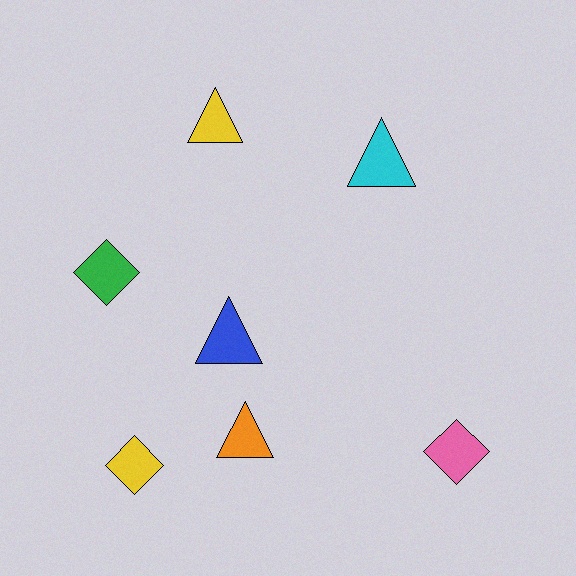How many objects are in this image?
There are 7 objects.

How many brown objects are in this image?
There are no brown objects.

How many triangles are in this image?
There are 4 triangles.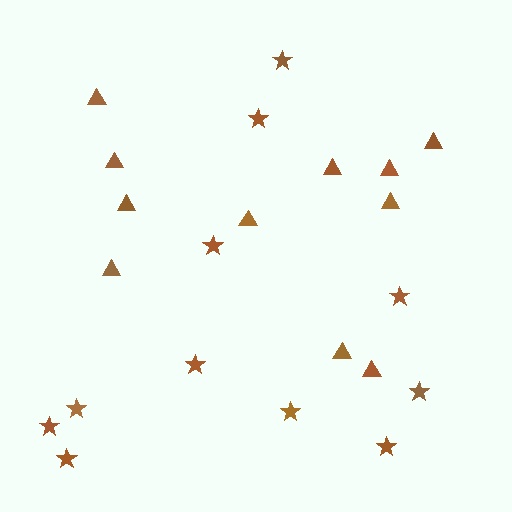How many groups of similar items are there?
There are 2 groups: one group of stars (11) and one group of triangles (11).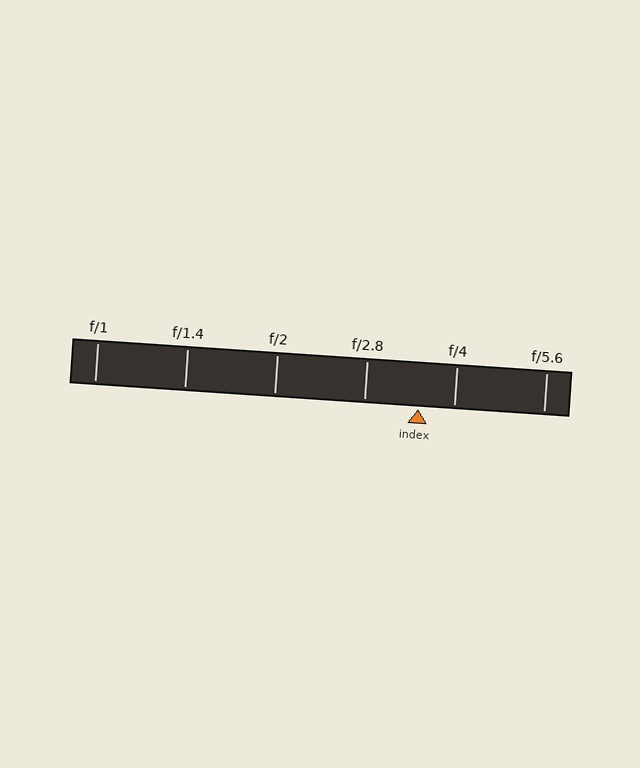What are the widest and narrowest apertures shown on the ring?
The widest aperture shown is f/1 and the narrowest is f/5.6.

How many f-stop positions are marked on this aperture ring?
There are 6 f-stop positions marked.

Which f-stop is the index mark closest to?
The index mark is closest to f/4.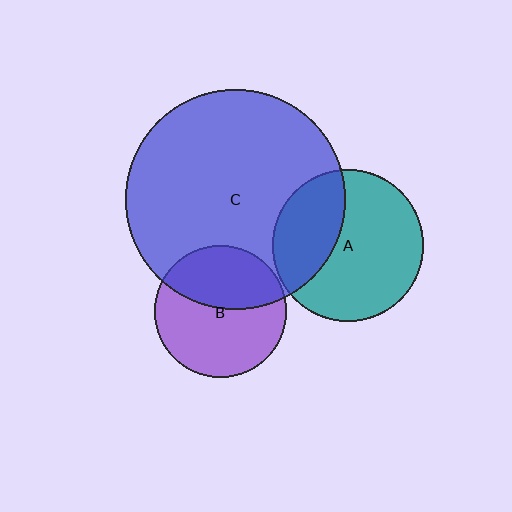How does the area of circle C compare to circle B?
Approximately 2.8 times.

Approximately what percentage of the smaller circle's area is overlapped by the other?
Approximately 40%.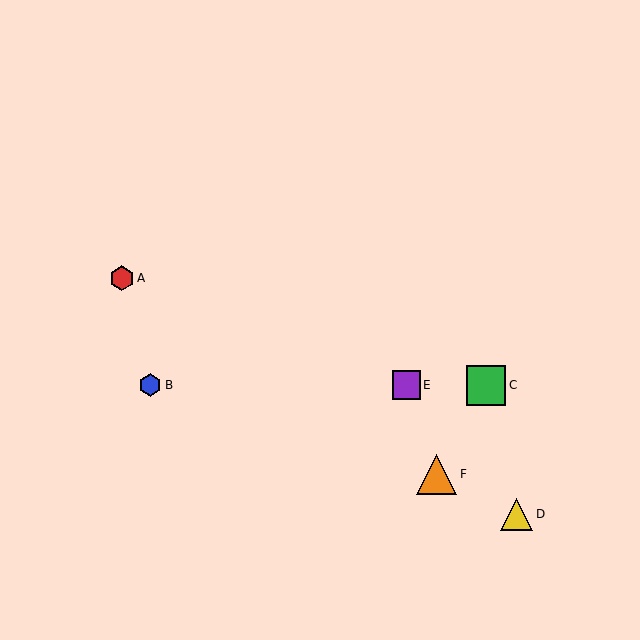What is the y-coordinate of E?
Object E is at y≈385.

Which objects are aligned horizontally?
Objects B, C, E are aligned horizontally.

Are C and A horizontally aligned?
No, C is at y≈385 and A is at y≈278.